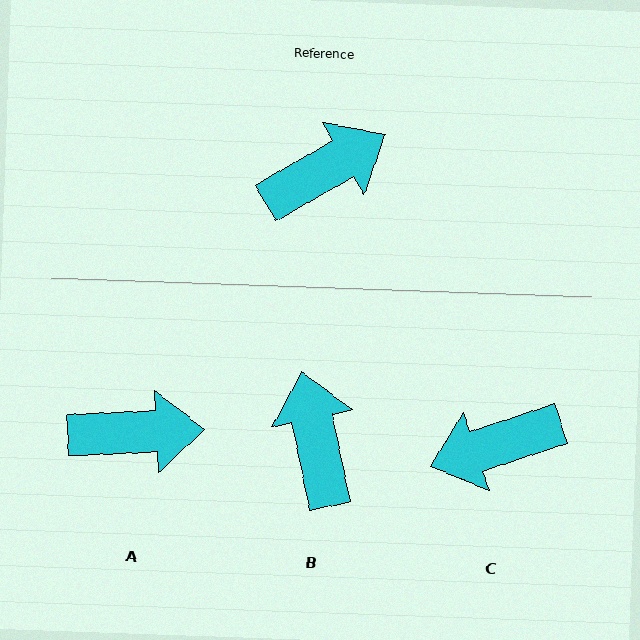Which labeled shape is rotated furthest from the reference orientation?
C, about 169 degrees away.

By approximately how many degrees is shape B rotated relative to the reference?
Approximately 72 degrees counter-clockwise.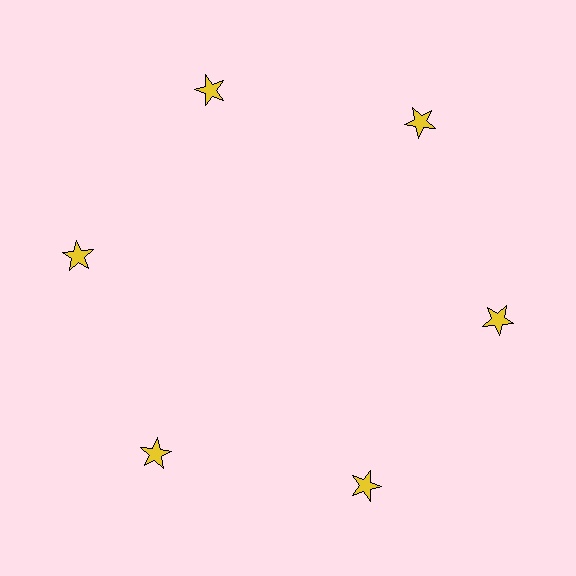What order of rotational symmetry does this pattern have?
This pattern has 6-fold rotational symmetry.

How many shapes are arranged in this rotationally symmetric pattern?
There are 6 shapes, arranged in 6 groups of 1.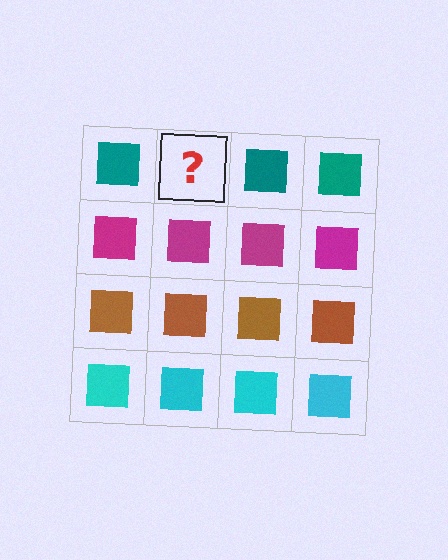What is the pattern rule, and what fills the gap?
The rule is that each row has a consistent color. The gap should be filled with a teal square.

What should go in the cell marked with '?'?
The missing cell should contain a teal square.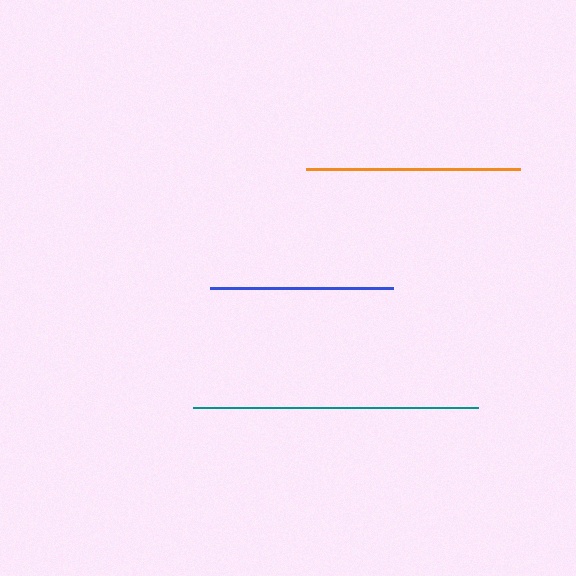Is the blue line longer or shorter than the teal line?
The teal line is longer than the blue line.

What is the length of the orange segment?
The orange segment is approximately 214 pixels long.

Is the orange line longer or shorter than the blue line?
The orange line is longer than the blue line.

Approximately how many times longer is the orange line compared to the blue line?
The orange line is approximately 1.2 times the length of the blue line.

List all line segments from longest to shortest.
From longest to shortest: teal, orange, blue.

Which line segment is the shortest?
The blue line is the shortest at approximately 183 pixels.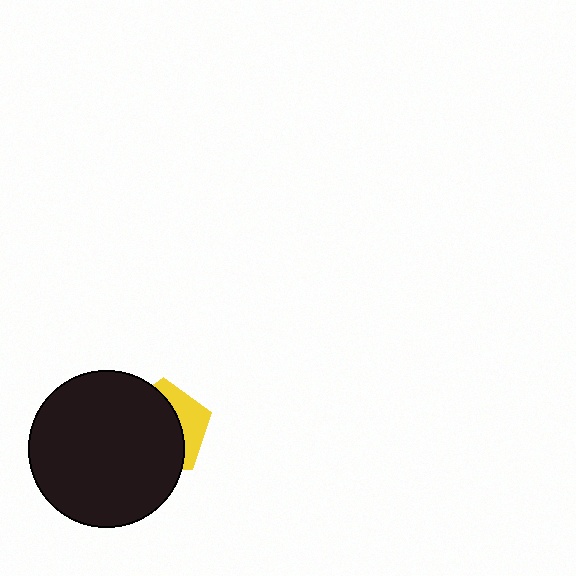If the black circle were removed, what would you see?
You would see the complete yellow pentagon.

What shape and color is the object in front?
The object in front is a black circle.